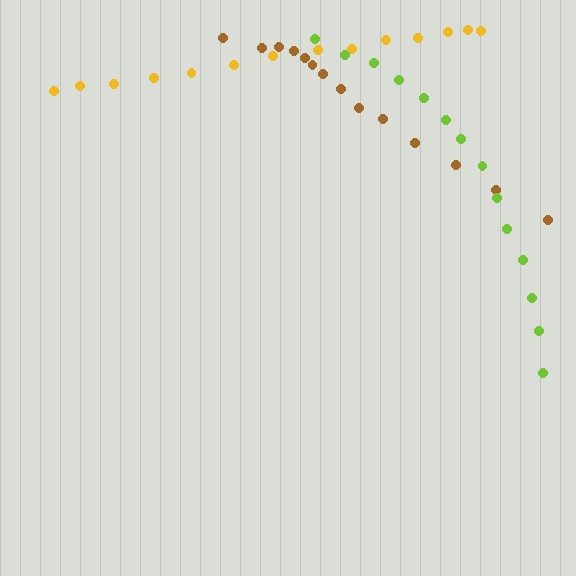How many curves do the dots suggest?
There are 3 distinct paths.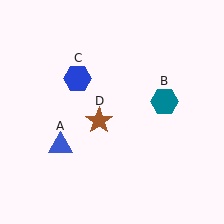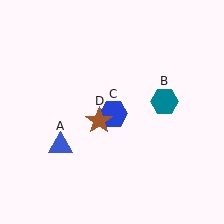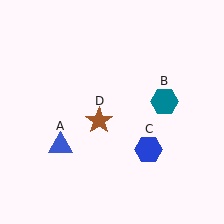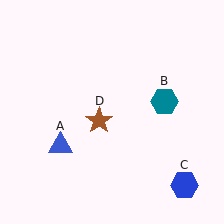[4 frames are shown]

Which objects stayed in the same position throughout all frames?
Blue triangle (object A) and teal hexagon (object B) and brown star (object D) remained stationary.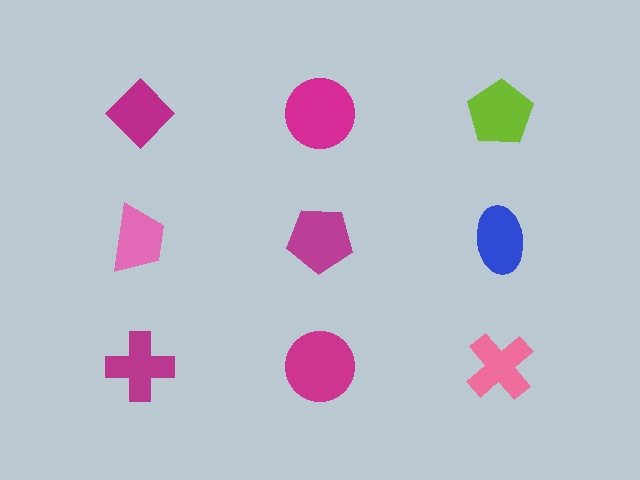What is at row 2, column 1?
A pink trapezoid.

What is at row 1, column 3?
A lime pentagon.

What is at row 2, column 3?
A blue ellipse.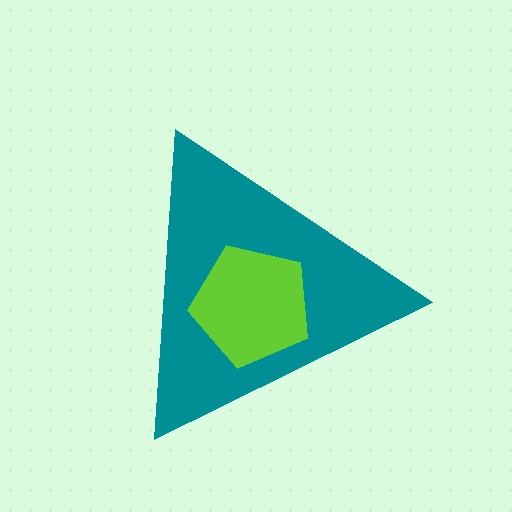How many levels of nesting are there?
2.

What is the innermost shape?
The lime pentagon.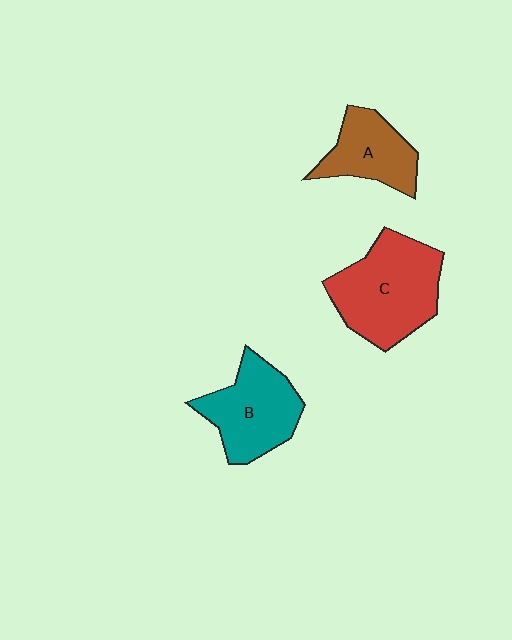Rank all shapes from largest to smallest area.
From largest to smallest: C (red), B (teal), A (brown).